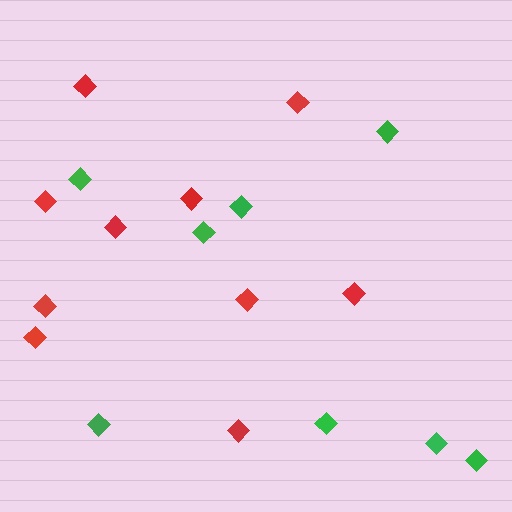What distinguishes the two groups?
There are 2 groups: one group of red diamonds (10) and one group of green diamonds (8).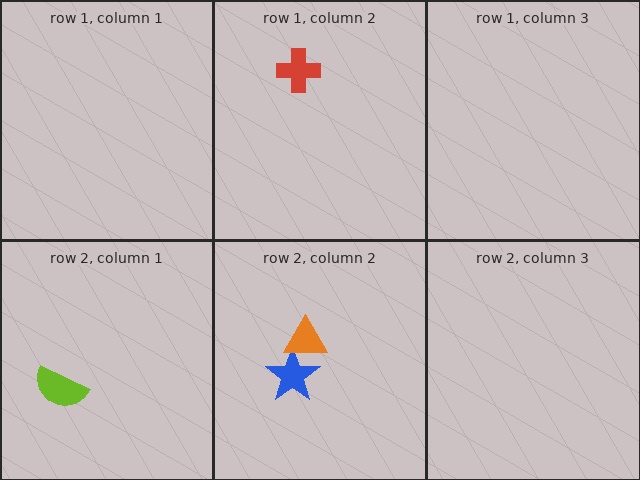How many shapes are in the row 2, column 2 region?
2.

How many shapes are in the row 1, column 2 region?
1.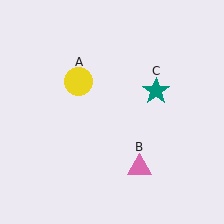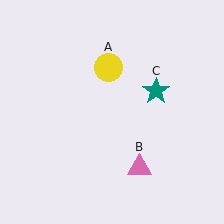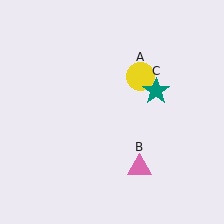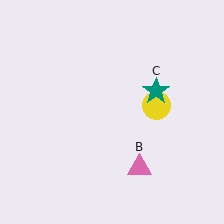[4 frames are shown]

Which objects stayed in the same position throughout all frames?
Pink triangle (object B) and teal star (object C) remained stationary.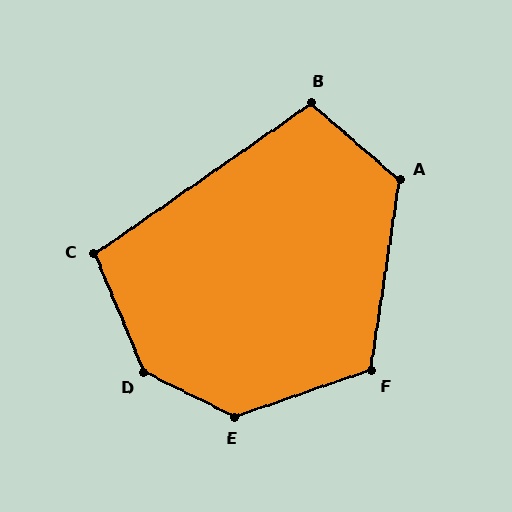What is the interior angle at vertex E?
Approximately 135 degrees (obtuse).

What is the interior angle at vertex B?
Approximately 104 degrees (obtuse).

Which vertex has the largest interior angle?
D, at approximately 138 degrees.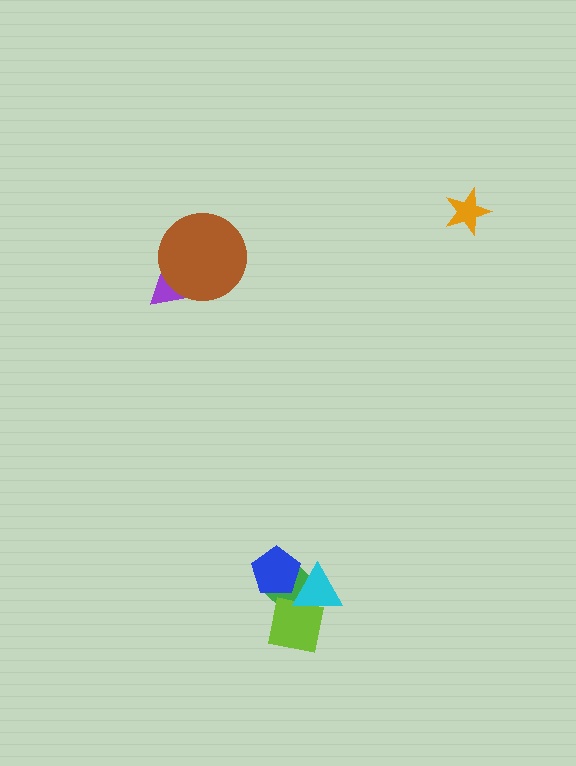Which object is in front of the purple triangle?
The brown circle is in front of the purple triangle.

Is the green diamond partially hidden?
Yes, it is partially covered by another shape.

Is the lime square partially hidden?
Yes, it is partially covered by another shape.